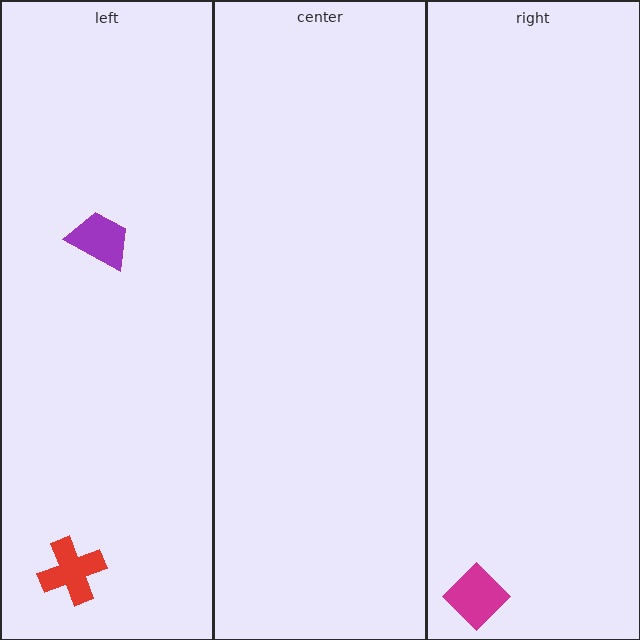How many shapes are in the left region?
2.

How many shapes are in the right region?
1.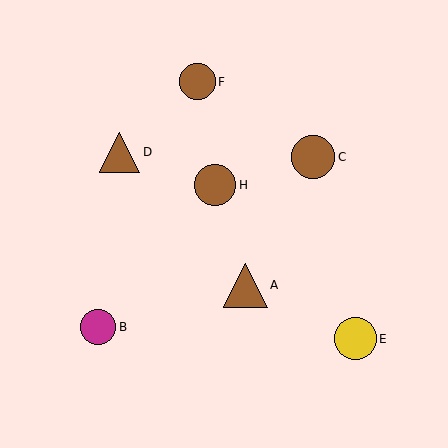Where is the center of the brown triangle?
The center of the brown triangle is at (245, 285).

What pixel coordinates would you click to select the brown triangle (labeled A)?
Click at (245, 285) to select the brown triangle A.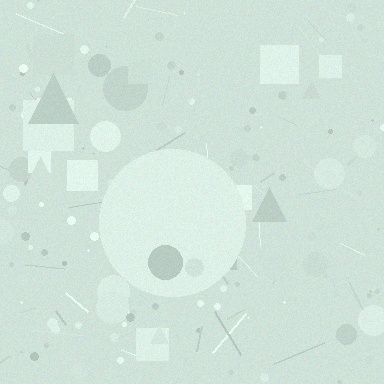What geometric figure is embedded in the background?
A circle is embedded in the background.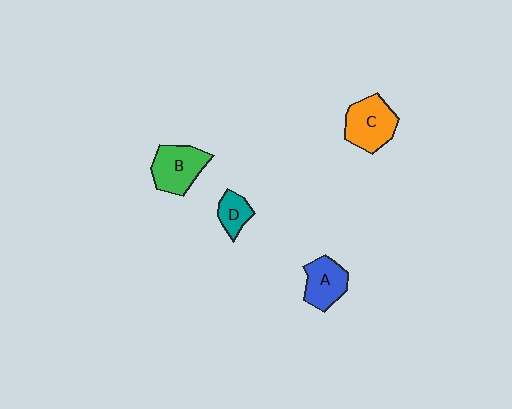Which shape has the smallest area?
Shape D (teal).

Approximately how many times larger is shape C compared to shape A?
Approximately 1.3 times.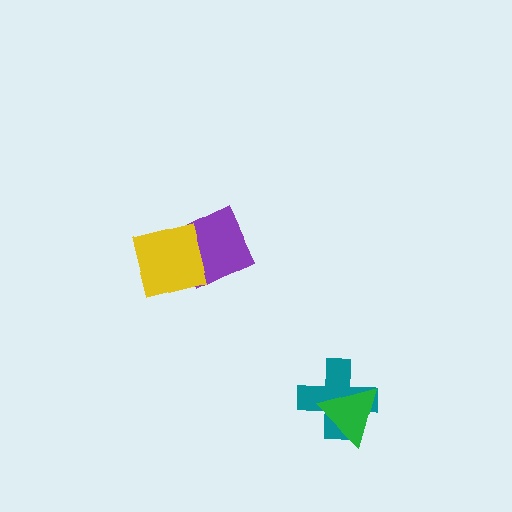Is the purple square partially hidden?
Yes, it is partially covered by another shape.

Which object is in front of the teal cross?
The green triangle is in front of the teal cross.